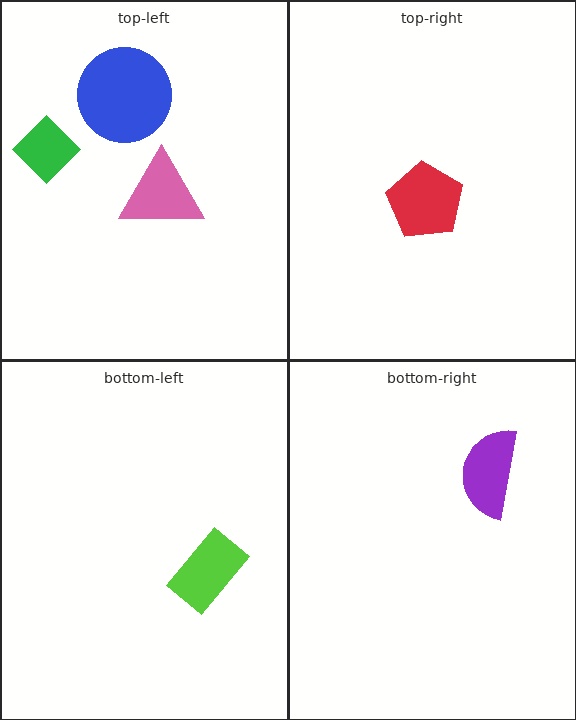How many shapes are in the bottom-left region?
1.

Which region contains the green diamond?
The top-left region.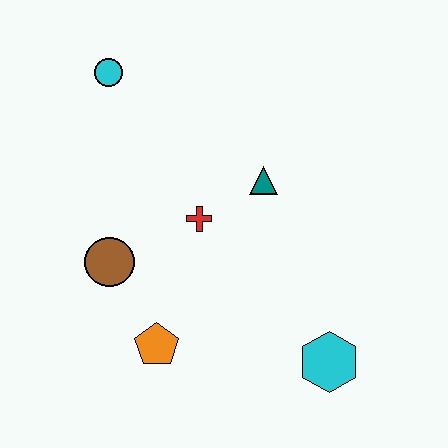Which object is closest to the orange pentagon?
The brown circle is closest to the orange pentagon.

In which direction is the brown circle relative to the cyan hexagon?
The brown circle is to the left of the cyan hexagon.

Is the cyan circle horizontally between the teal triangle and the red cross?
No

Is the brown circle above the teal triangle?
No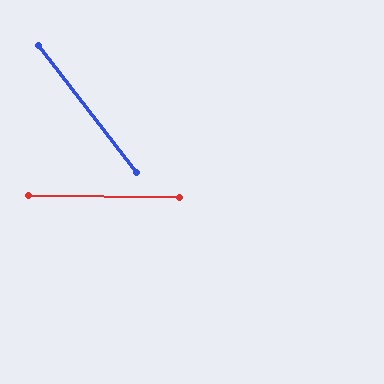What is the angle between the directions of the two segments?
Approximately 51 degrees.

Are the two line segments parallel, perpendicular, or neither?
Neither parallel nor perpendicular — they differ by about 51°.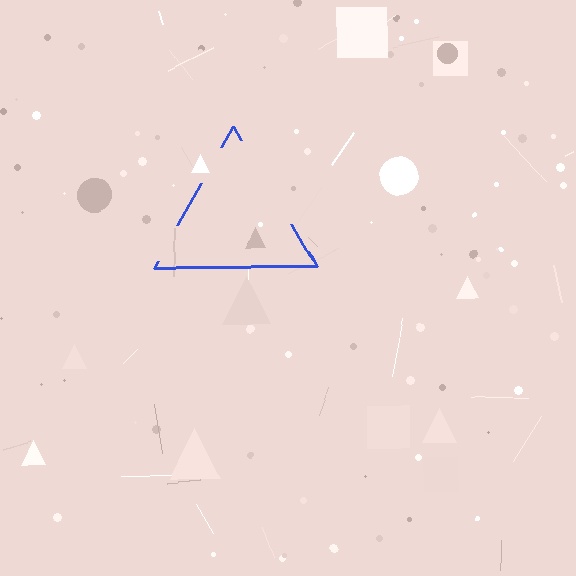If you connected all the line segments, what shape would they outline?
They would outline a triangle.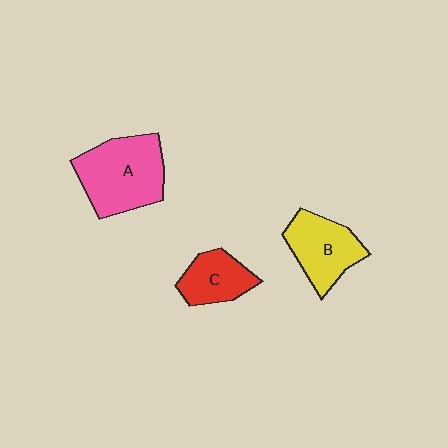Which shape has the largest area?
Shape A (pink).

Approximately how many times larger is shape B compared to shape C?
Approximately 1.3 times.